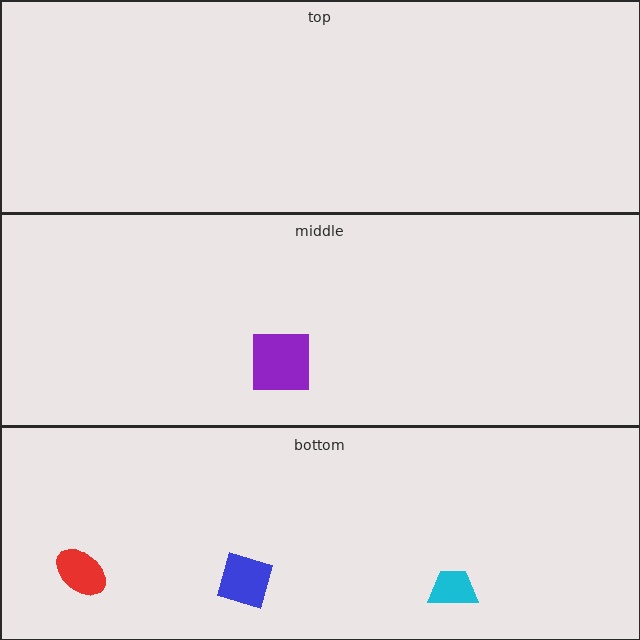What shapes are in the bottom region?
The blue diamond, the cyan trapezoid, the red ellipse.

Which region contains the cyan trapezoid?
The bottom region.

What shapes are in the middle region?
The purple square.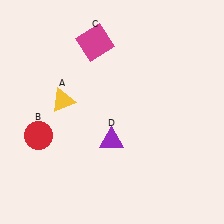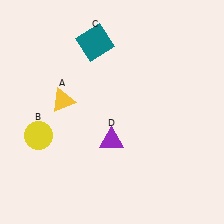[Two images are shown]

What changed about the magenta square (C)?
In Image 1, C is magenta. In Image 2, it changed to teal.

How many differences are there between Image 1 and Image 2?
There are 2 differences between the two images.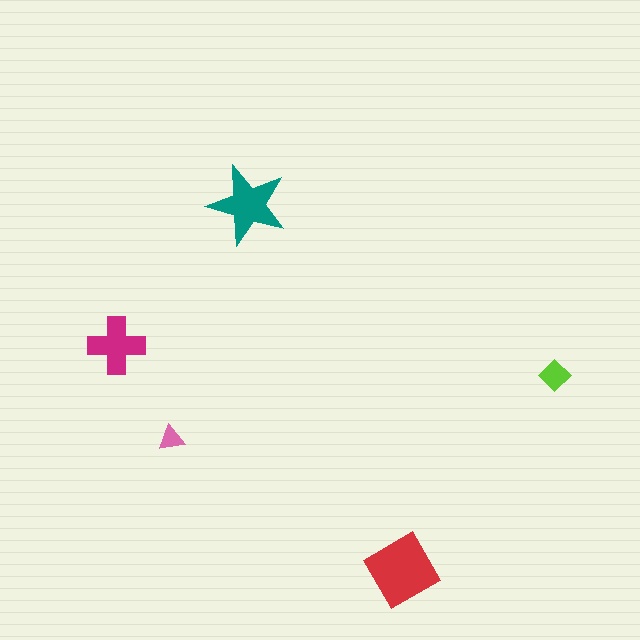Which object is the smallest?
The pink triangle.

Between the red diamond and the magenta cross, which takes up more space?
The red diamond.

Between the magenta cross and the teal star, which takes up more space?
The teal star.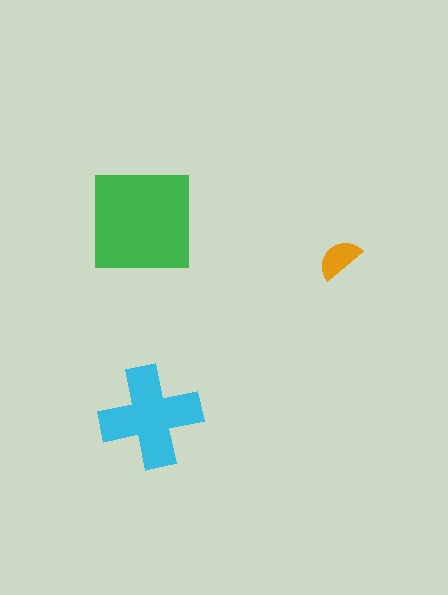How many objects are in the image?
There are 3 objects in the image.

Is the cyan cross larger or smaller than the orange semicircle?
Larger.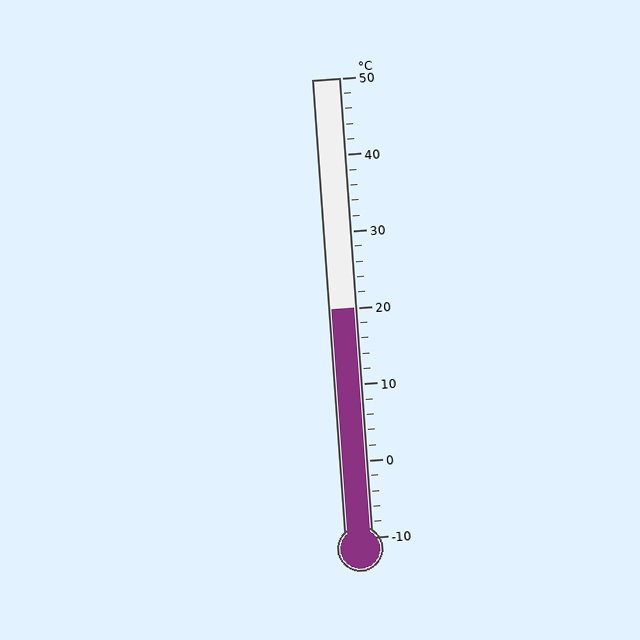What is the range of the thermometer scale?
The thermometer scale ranges from -10°C to 50°C.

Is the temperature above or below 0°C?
The temperature is above 0°C.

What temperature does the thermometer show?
The thermometer shows approximately 20°C.